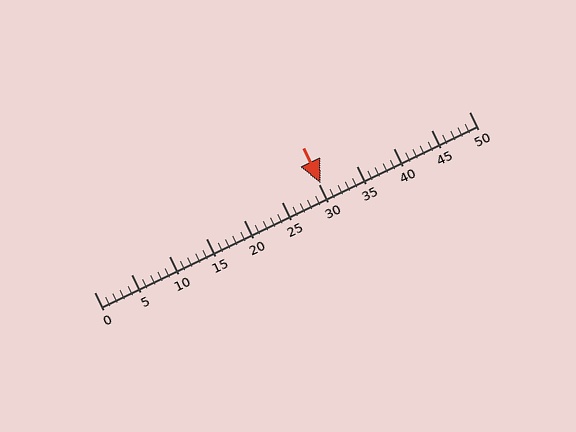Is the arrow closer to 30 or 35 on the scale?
The arrow is closer to 30.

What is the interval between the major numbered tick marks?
The major tick marks are spaced 5 units apart.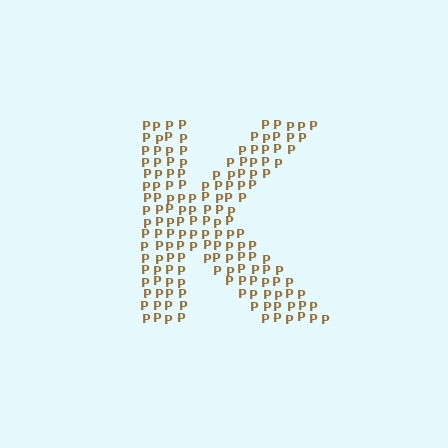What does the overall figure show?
The overall figure shows the letter K.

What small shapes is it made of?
It is made of small letter P's.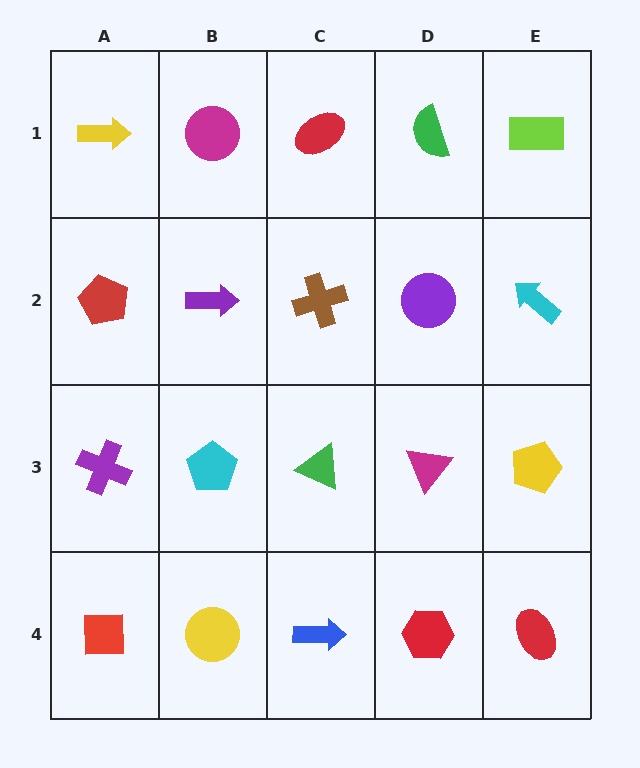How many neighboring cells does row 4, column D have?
3.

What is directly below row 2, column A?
A purple cross.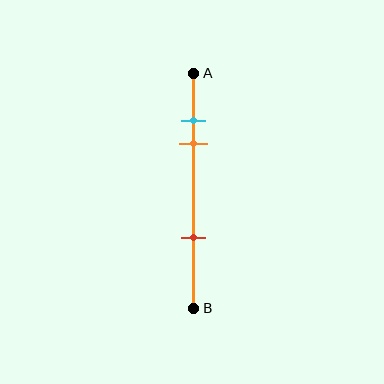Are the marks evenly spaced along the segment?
No, the marks are not evenly spaced.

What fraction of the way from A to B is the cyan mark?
The cyan mark is approximately 20% (0.2) of the way from A to B.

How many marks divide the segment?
There are 3 marks dividing the segment.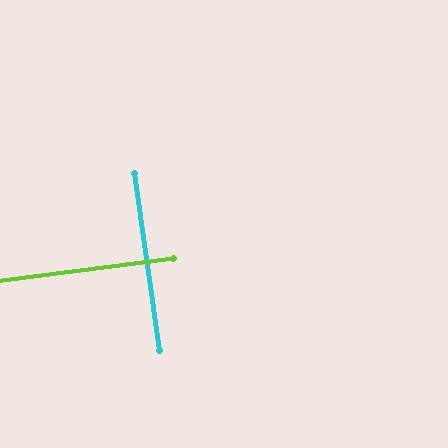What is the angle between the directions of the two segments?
Approximately 89 degrees.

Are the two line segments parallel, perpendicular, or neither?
Perpendicular — they meet at approximately 89°.